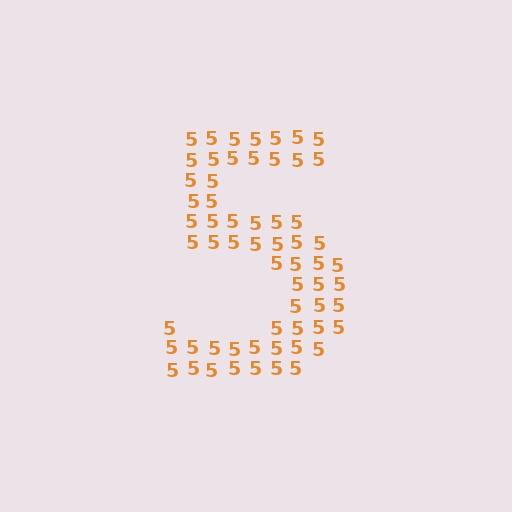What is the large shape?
The large shape is the digit 5.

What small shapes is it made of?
It is made of small digit 5's.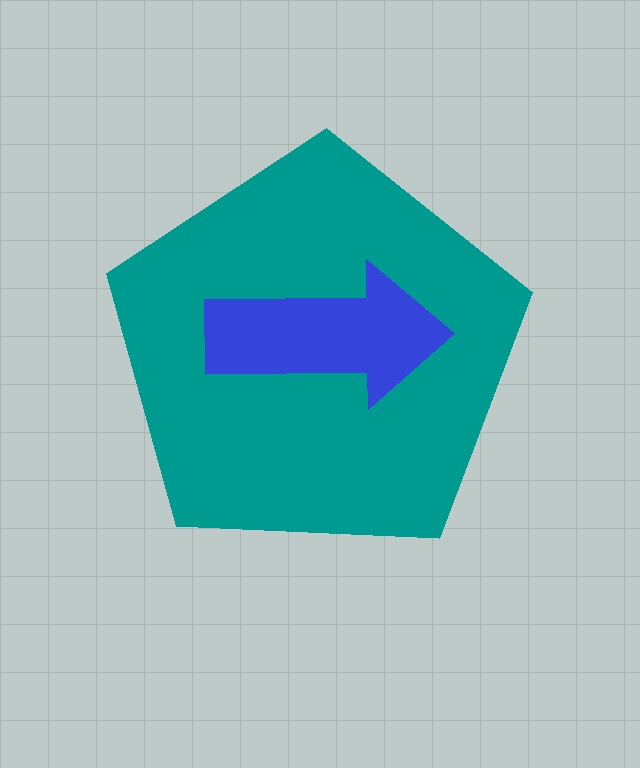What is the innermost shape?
The blue arrow.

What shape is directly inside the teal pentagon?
The blue arrow.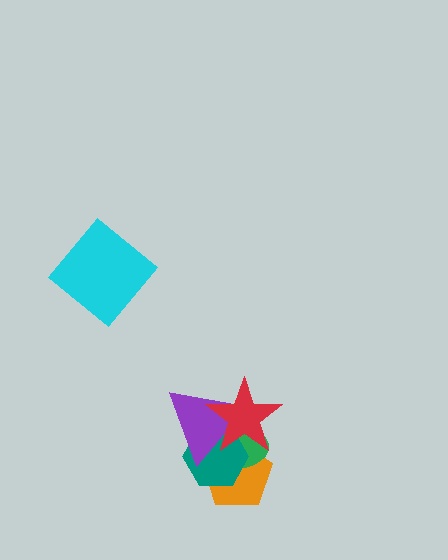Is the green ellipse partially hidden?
Yes, it is partially covered by another shape.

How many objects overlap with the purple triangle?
4 objects overlap with the purple triangle.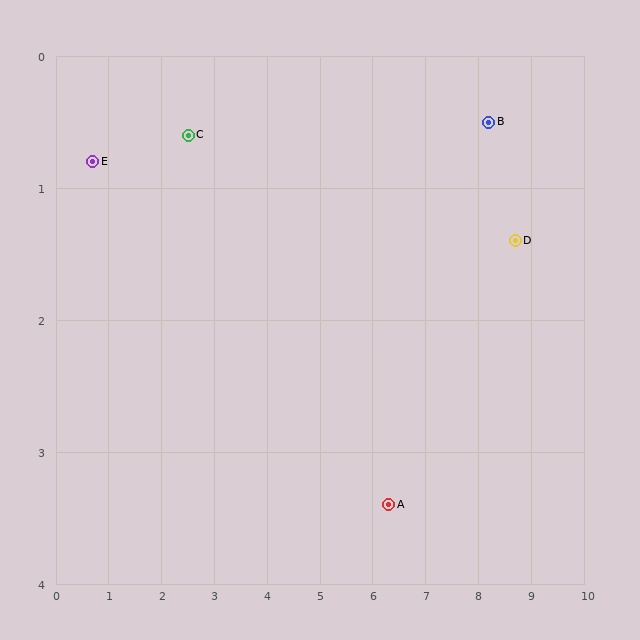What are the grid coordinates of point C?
Point C is at approximately (2.5, 0.6).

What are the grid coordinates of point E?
Point E is at approximately (0.7, 0.8).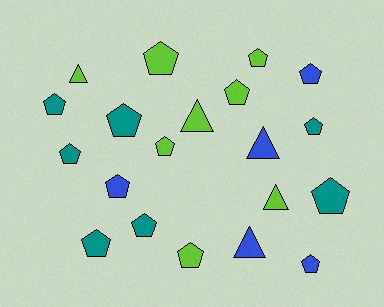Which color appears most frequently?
Lime, with 8 objects.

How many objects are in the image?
There are 20 objects.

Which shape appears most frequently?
Pentagon, with 15 objects.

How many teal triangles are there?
There are no teal triangles.